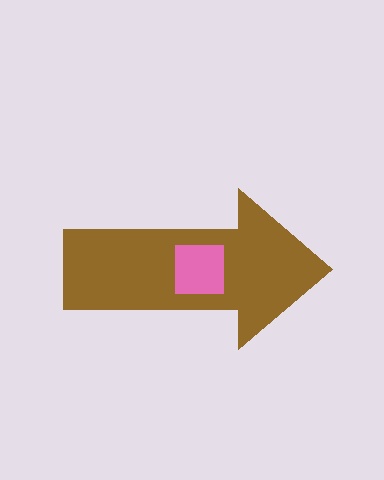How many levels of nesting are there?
2.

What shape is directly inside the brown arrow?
The pink square.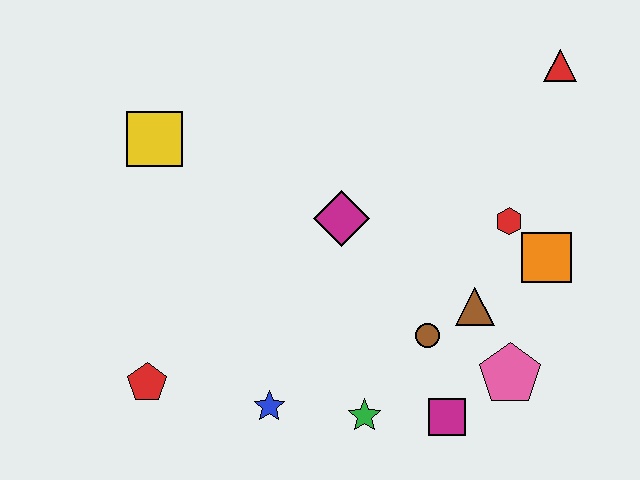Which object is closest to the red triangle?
The red hexagon is closest to the red triangle.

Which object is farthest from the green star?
The red triangle is farthest from the green star.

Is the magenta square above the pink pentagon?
No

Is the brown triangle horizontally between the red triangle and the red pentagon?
Yes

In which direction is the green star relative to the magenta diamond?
The green star is below the magenta diamond.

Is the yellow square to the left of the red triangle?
Yes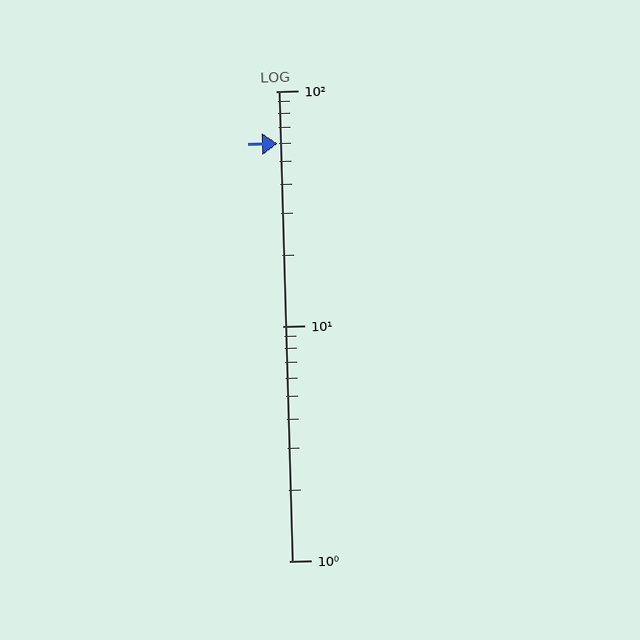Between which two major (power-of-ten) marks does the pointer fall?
The pointer is between 10 and 100.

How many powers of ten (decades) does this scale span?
The scale spans 2 decades, from 1 to 100.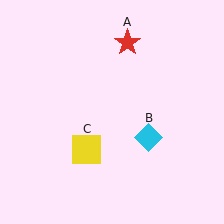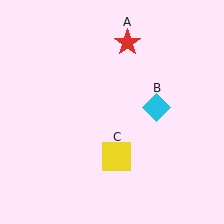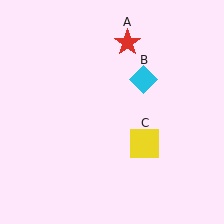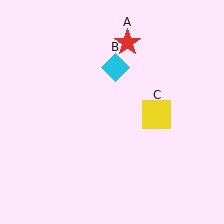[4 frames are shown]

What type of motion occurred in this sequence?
The cyan diamond (object B), yellow square (object C) rotated counterclockwise around the center of the scene.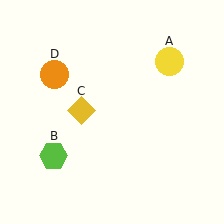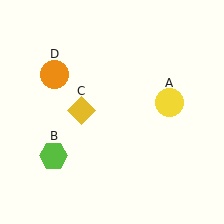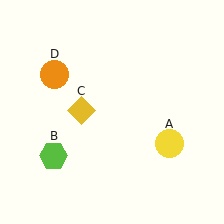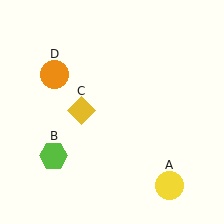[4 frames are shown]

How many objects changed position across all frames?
1 object changed position: yellow circle (object A).